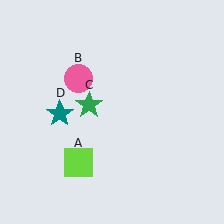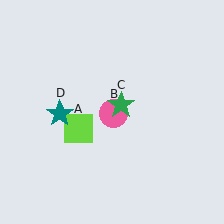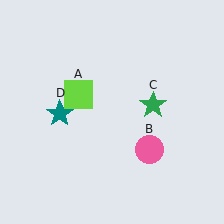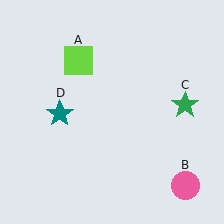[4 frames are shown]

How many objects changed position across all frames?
3 objects changed position: lime square (object A), pink circle (object B), green star (object C).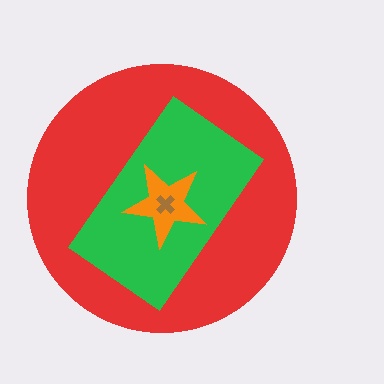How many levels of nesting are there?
4.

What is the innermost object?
The brown cross.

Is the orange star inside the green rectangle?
Yes.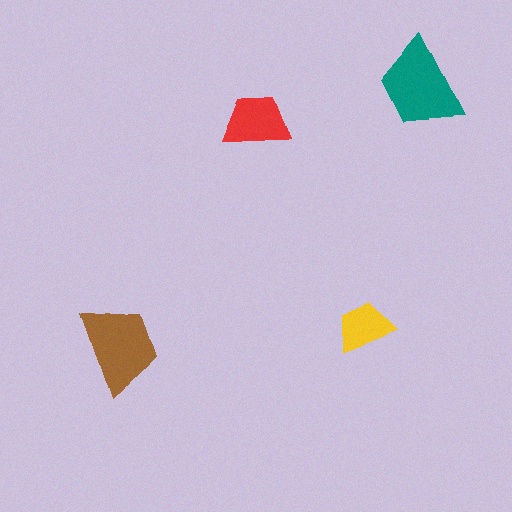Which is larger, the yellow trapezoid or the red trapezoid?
The red one.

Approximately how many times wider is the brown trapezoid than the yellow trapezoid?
About 1.5 times wider.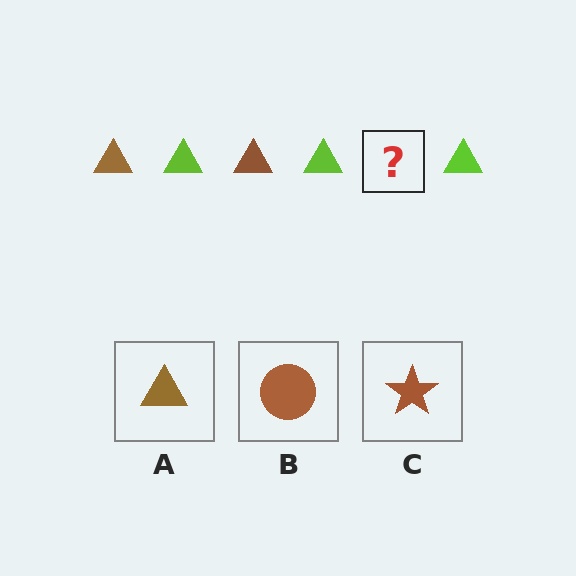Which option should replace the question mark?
Option A.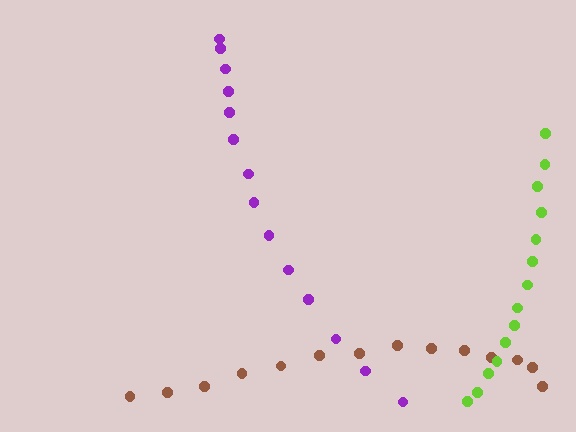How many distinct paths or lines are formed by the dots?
There are 3 distinct paths.